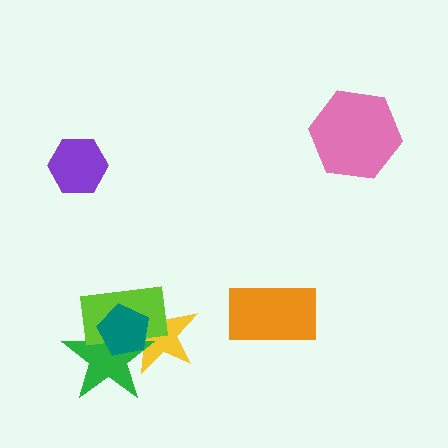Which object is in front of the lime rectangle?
The teal pentagon is in front of the lime rectangle.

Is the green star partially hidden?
Yes, it is partially covered by another shape.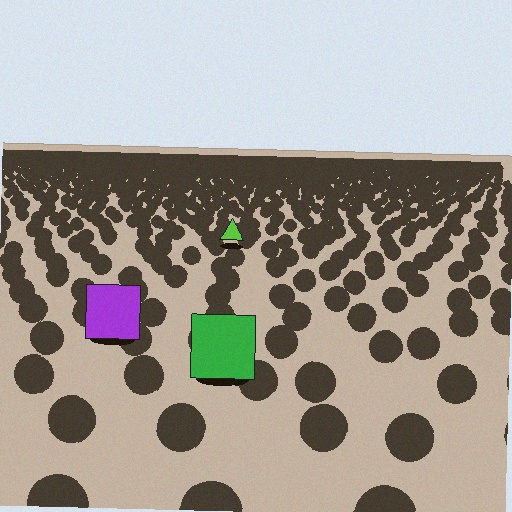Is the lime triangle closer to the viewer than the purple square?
No. The purple square is closer — you can tell from the texture gradient: the ground texture is coarser near it.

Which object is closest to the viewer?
The green square is closest. The texture marks near it are larger and more spread out.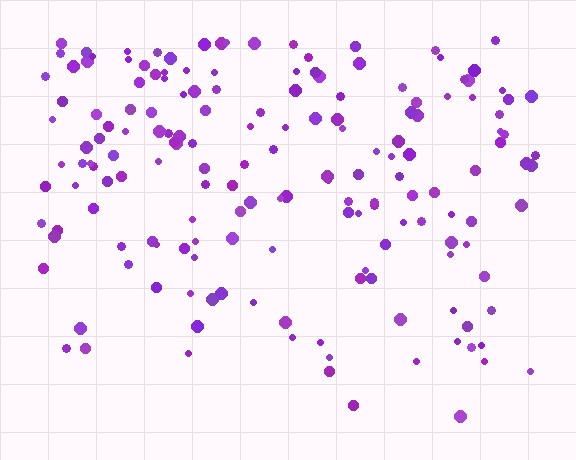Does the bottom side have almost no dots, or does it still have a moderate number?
Still a moderate number, just noticeably fewer than the top.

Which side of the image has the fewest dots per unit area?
The bottom.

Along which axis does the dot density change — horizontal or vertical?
Vertical.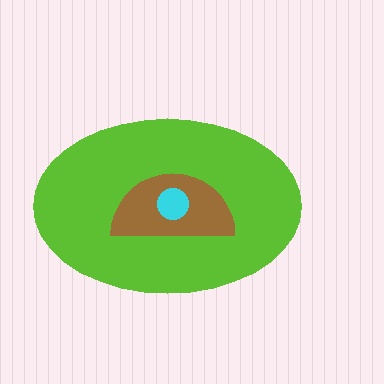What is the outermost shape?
The lime ellipse.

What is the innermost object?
The cyan circle.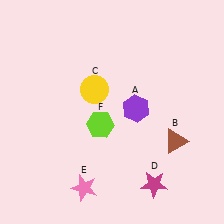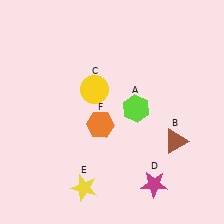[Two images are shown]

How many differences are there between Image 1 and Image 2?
There are 3 differences between the two images.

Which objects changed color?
A changed from purple to lime. E changed from pink to yellow. F changed from lime to orange.